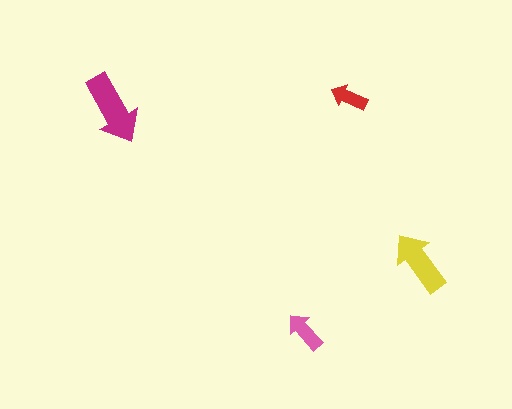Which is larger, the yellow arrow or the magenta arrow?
The magenta one.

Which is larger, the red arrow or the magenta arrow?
The magenta one.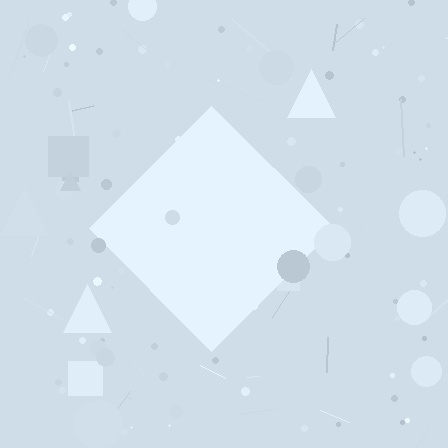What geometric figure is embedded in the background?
A diamond is embedded in the background.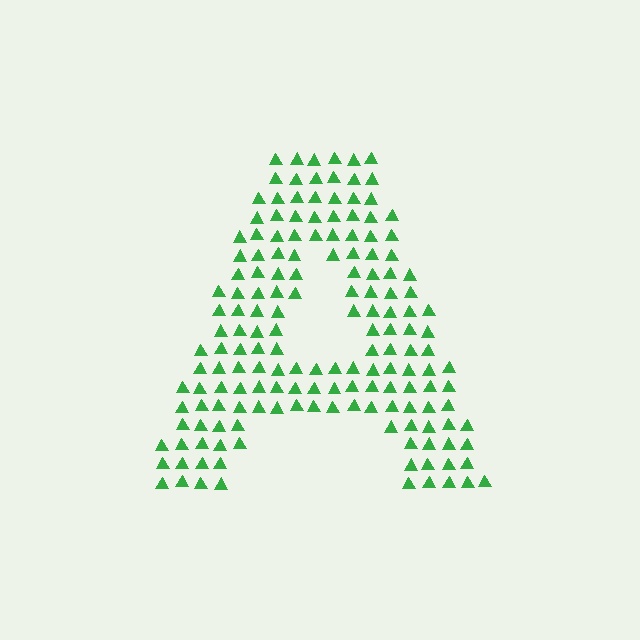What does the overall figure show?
The overall figure shows the letter A.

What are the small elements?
The small elements are triangles.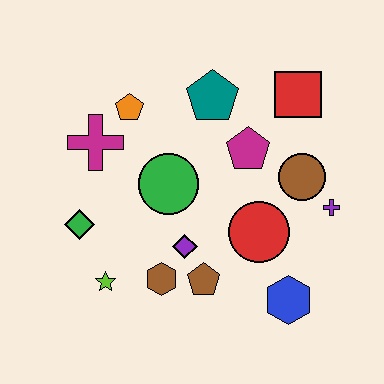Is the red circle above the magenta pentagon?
No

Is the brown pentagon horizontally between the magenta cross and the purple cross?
Yes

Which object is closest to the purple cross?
The brown circle is closest to the purple cross.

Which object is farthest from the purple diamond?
The red square is farthest from the purple diamond.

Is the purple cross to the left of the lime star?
No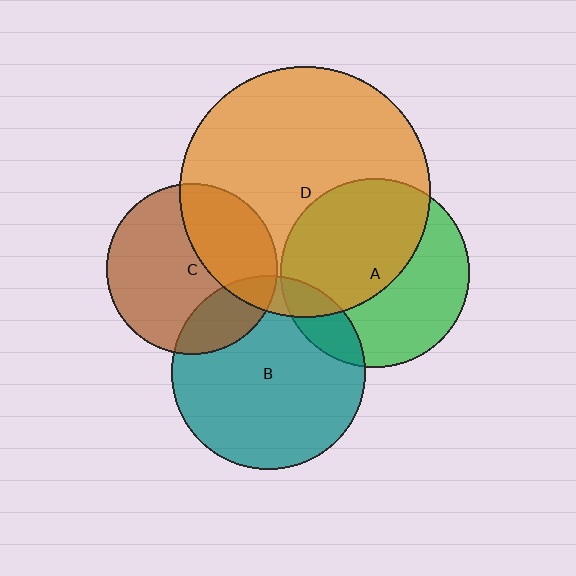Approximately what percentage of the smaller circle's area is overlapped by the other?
Approximately 35%.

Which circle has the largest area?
Circle D (orange).